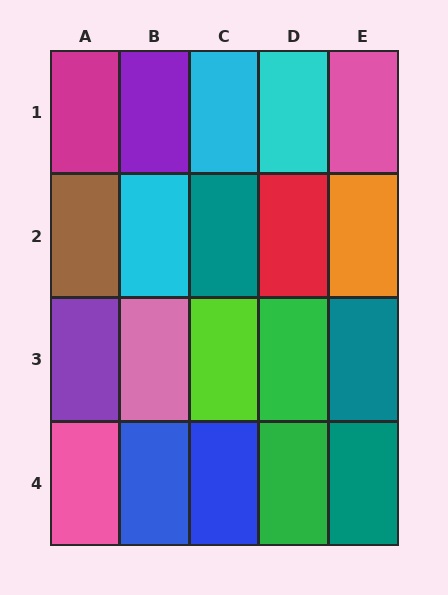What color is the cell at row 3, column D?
Green.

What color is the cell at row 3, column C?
Lime.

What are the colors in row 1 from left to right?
Magenta, purple, cyan, cyan, pink.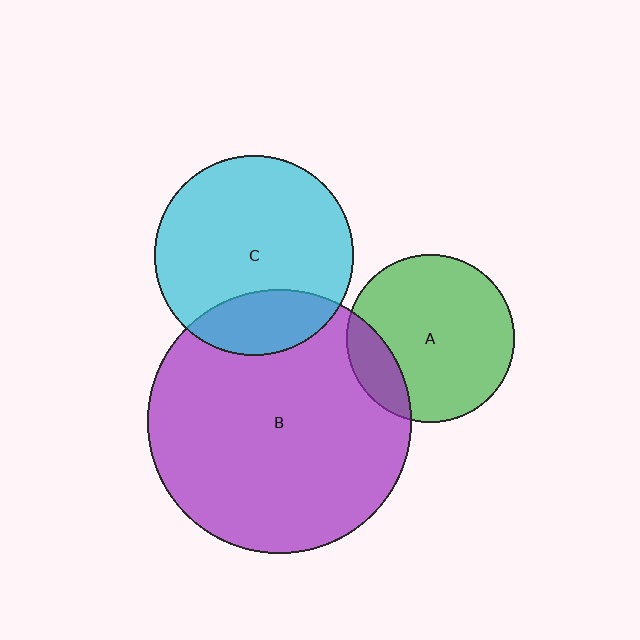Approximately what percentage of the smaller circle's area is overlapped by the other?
Approximately 15%.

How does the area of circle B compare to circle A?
Approximately 2.5 times.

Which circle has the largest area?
Circle B (purple).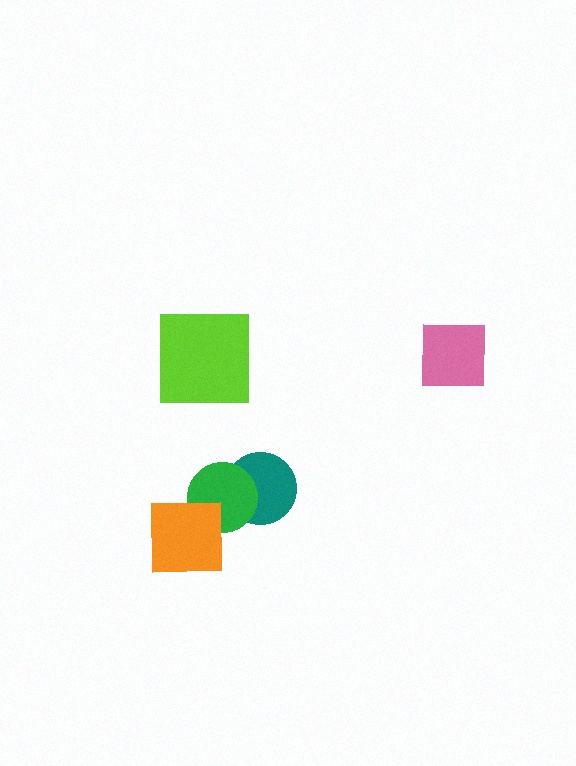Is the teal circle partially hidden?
Yes, it is partially covered by another shape.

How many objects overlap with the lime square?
0 objects overlap with the lime square.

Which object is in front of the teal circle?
The green circle is in front of the teal circle.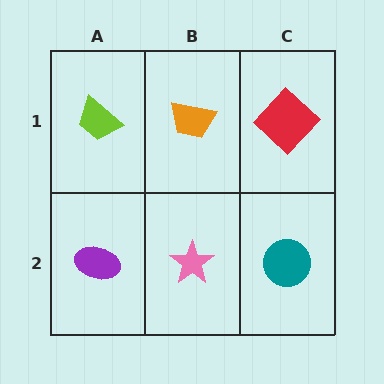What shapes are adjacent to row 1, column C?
A teal circle (row 2, column C), an orange trapezoid (row 1, column B).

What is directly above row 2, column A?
A lime trapezoid.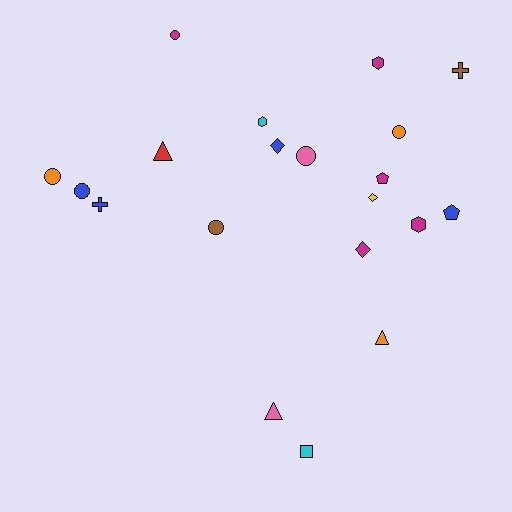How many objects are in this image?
There are 20 objects.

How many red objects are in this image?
There is 1 red object.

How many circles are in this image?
There are 6 circles.